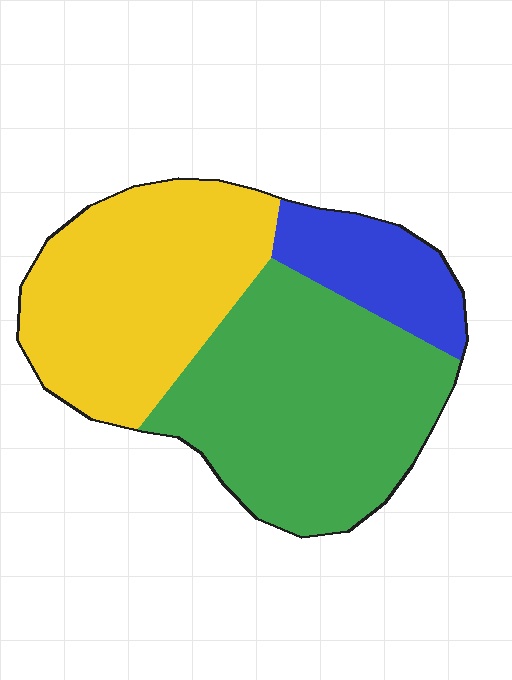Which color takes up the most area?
Green, at roughly 45%.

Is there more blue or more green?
Green.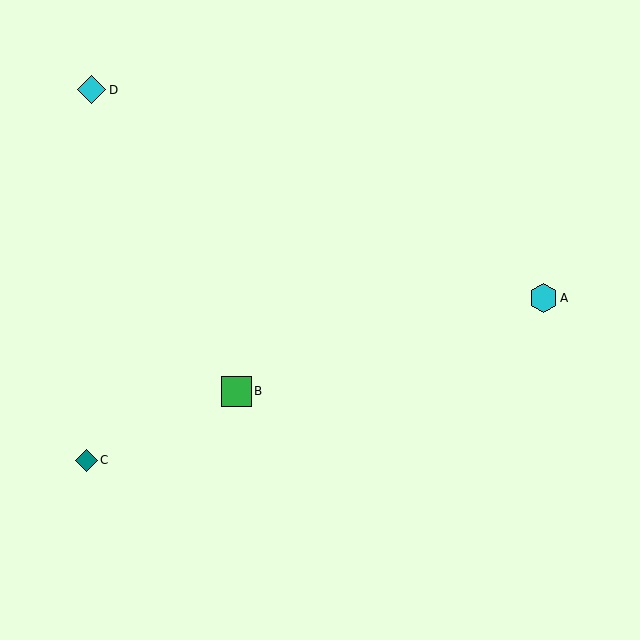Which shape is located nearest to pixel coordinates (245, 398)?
The green square (labeled B) at (237, 391) is nearest to that location.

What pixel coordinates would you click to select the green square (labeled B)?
Click at (237, 391) to select the green square B.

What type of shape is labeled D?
Shape D is a cyan diamond.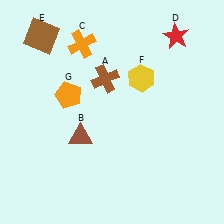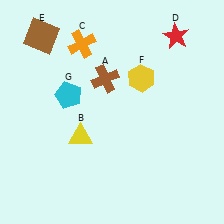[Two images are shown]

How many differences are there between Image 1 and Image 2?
There are 2 differences between the two images.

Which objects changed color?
B changed from brown to yellow. G changed from orange to cyan.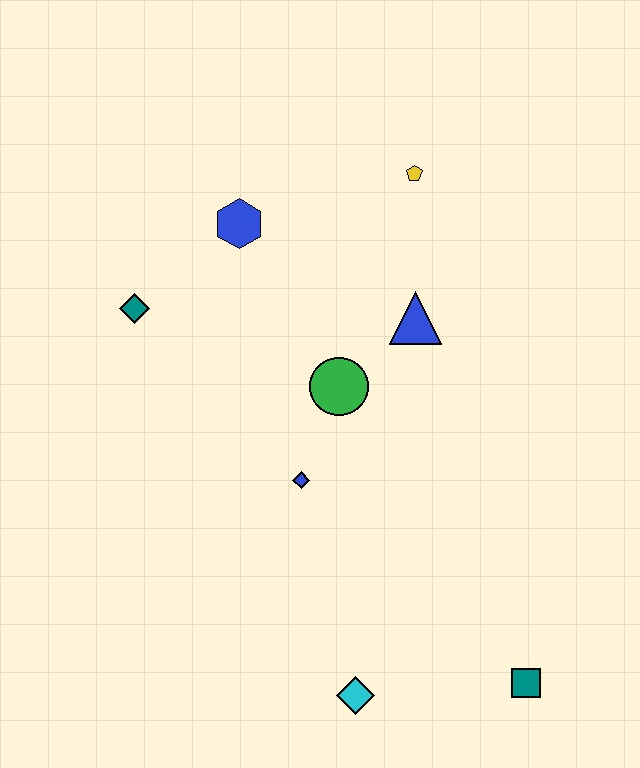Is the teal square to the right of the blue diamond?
Yes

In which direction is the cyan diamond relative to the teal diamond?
The cyan diamond is below the teal diamond.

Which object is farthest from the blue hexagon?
The teal square is farthest from the blue hexagon.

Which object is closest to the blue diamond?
The green circle is closest to the blue diamond.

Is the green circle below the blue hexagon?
Yes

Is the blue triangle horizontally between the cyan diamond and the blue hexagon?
No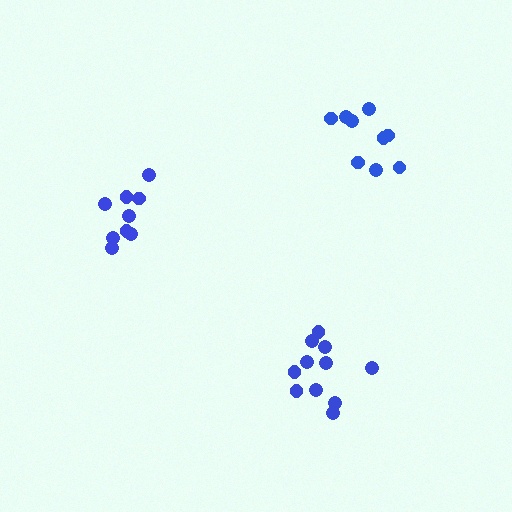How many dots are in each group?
Group 1: 9 dots, Group 2: 9 dots, Group 3: 11 dots (29 total).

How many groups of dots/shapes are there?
There are 3 groups.